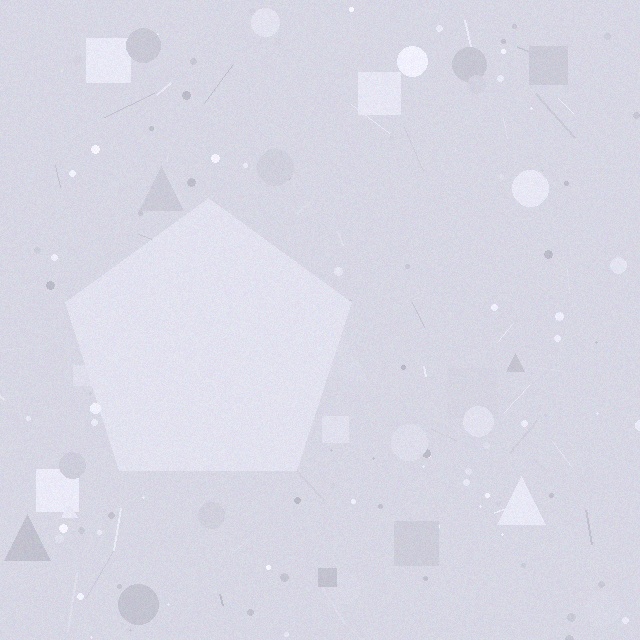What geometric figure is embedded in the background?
A pentagon is embedded in the background.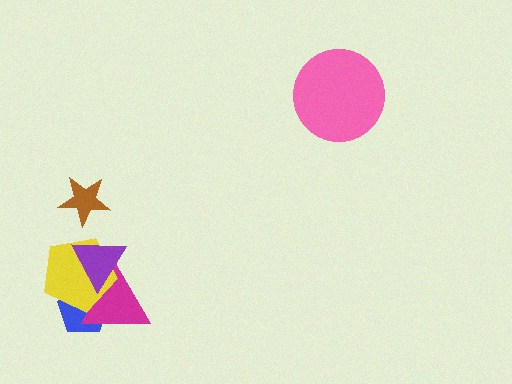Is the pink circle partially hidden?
No, no other shape covers it.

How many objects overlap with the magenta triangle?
3 objects overlap with the magenta triangle.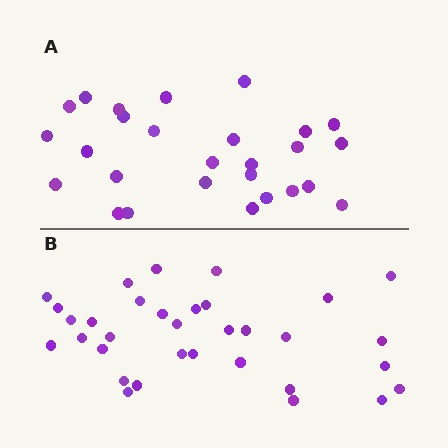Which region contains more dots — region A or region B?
Region B (the bottom region) has more dots.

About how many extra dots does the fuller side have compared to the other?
Region B has about 6 more dots than region A.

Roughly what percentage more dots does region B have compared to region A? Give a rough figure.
About 20% more.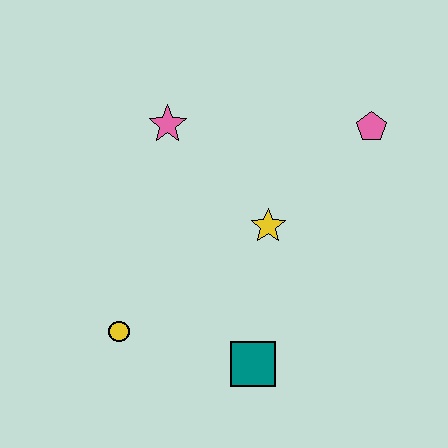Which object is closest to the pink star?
The yellow star is closest to the pink star.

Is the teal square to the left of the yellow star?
Yes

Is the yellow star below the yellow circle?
No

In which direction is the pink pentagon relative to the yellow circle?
The pink pentagon is to the right of the yellow circle.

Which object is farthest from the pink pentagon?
The yellow circle is farthest from the pink pentagon.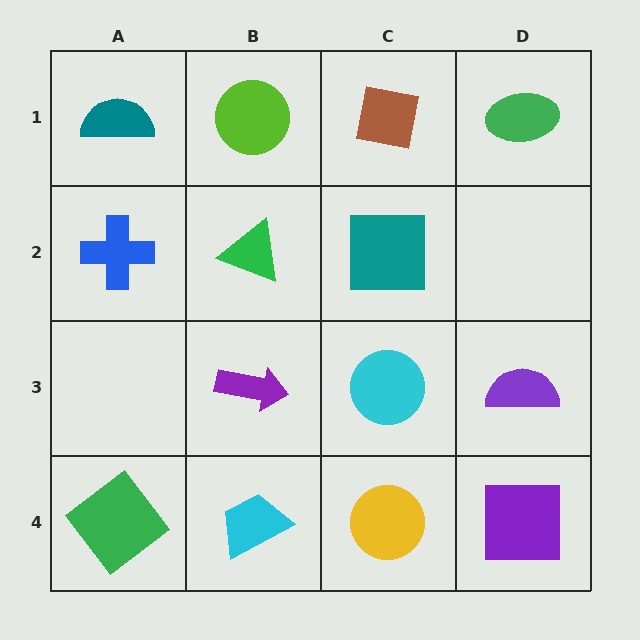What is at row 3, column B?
A purple arrow.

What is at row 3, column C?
A cyan circle.